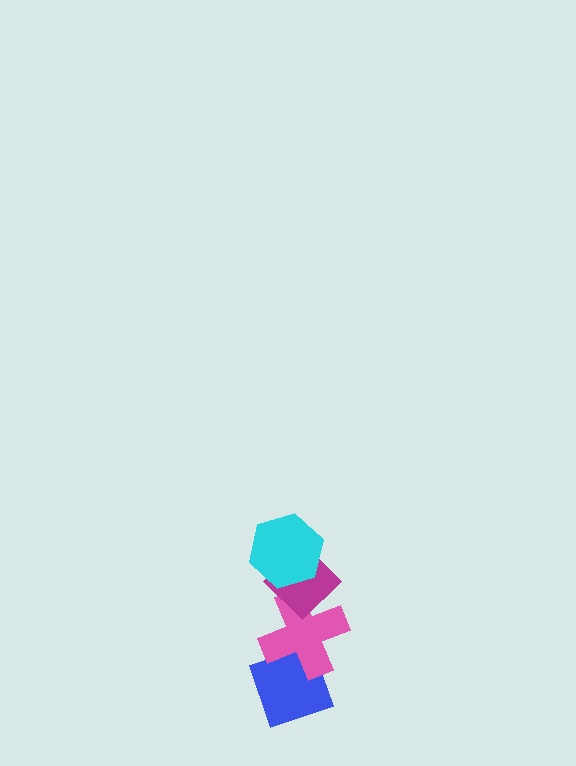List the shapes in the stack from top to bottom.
From top to bottom: the cyan hexagon, the magenta diamond, the pink cross, the blue diamond.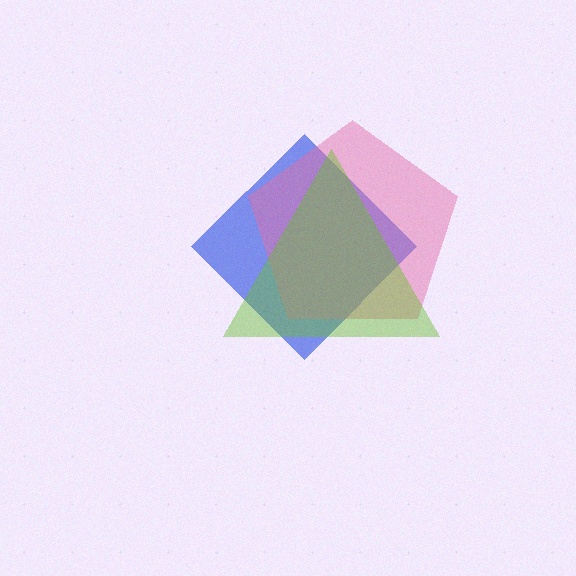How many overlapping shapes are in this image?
There are 3 overlapping shapes in the image.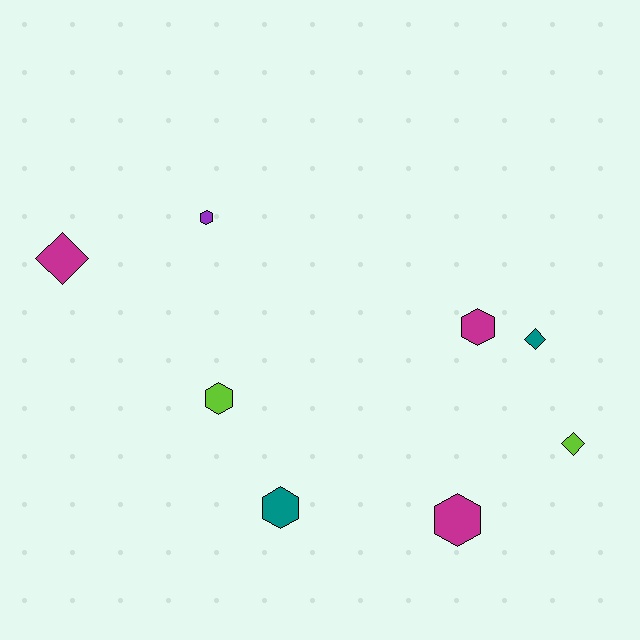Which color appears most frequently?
Magenta, with 3 objects.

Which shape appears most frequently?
Hexagon, with 5 objects.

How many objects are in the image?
There are 8 objects.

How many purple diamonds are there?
There are no purple diamonds.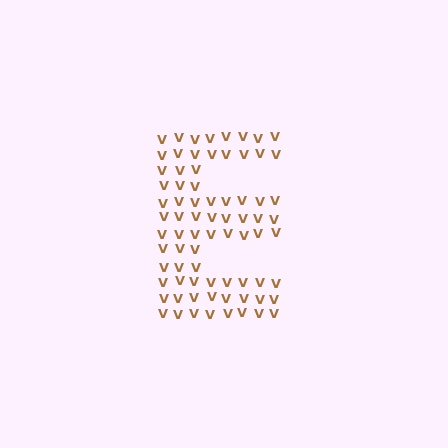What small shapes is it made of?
It is made of small letter V's.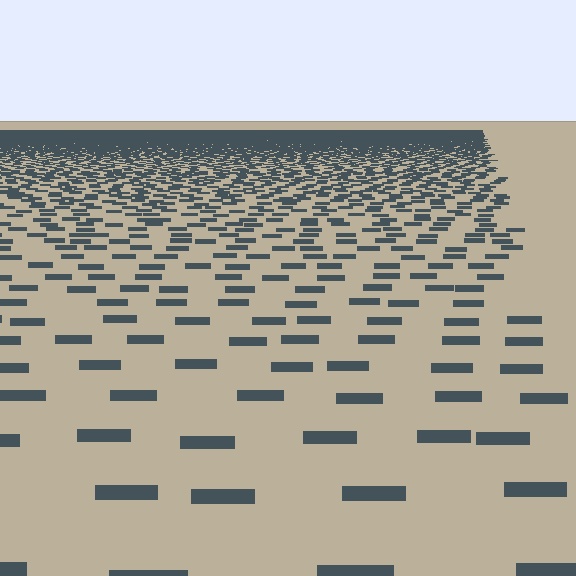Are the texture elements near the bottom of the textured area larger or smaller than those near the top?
Larger. Near the bottom, elements are closer to the viewer and appear at a bigger on-screen size.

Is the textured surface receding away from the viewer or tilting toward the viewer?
The surface is receding away from the viewer. Texture elements get smaller and denser toward the top.